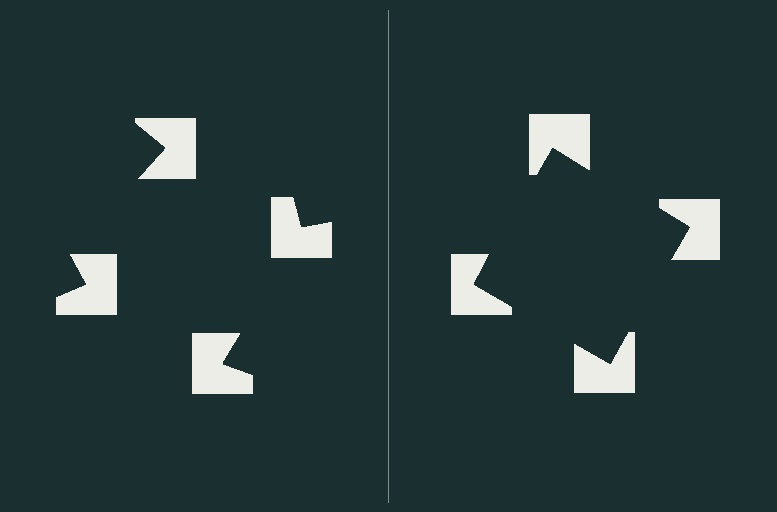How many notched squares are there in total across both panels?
8 — 4 on each side.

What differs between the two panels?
The notched squares are positioned identically on both sides; only the wedge orientations differ. On the right they align to a square; on the left they are misaligned.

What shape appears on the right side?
An illusory square.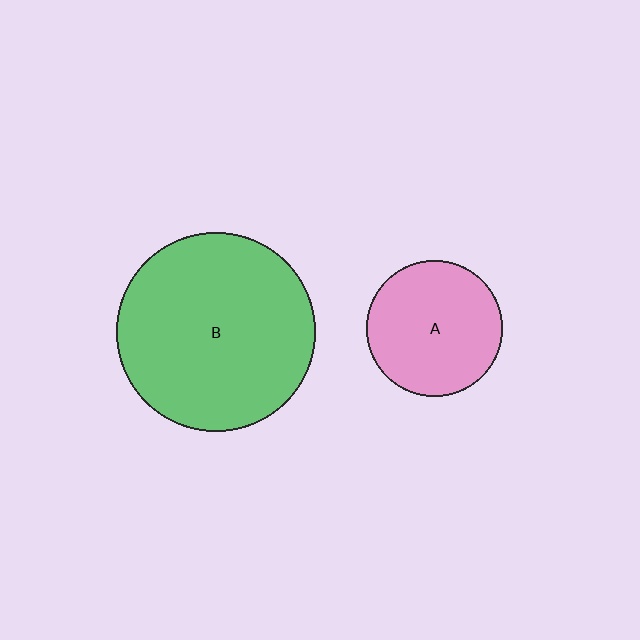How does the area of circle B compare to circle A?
Approximately 2.1 times.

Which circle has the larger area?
Circle B (green).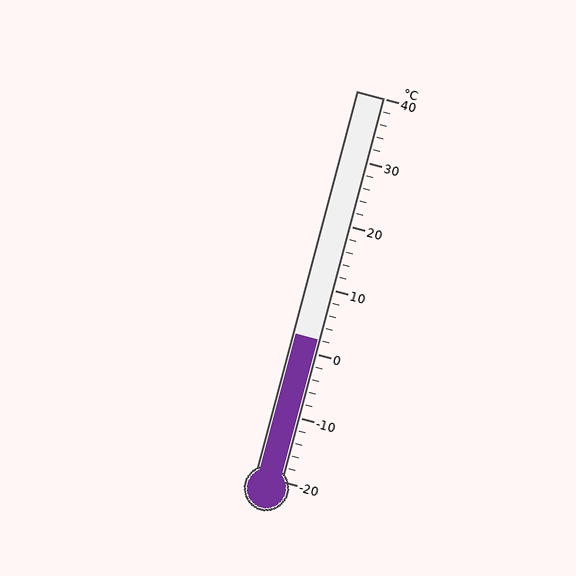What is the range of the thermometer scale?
The thermometer scale ranges from -20°C to 40°C.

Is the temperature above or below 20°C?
The temperature is below 20°C.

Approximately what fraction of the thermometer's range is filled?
The thermometer is filled to approximately 35% of its range.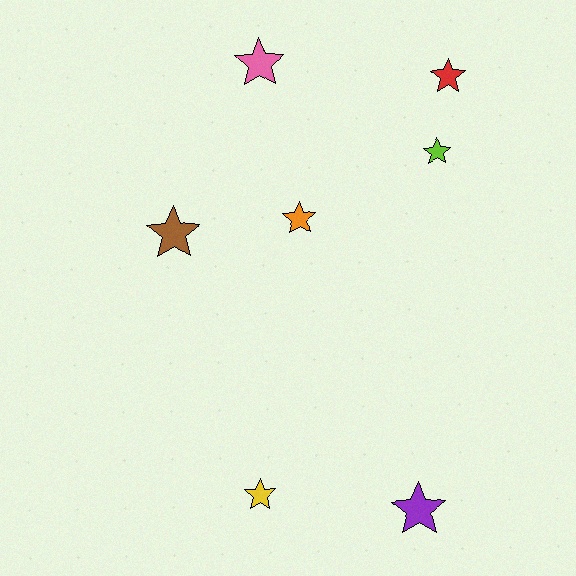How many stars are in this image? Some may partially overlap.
There are 7 stars.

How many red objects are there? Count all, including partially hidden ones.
There is 1 red object.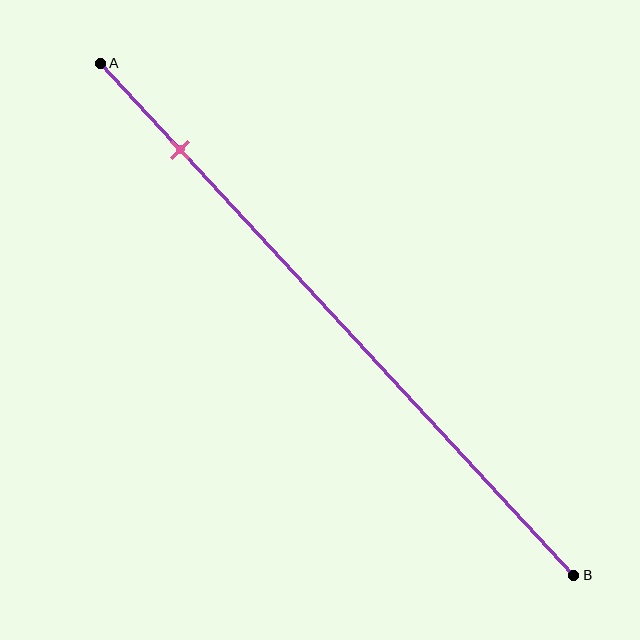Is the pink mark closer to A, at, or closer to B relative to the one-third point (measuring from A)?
The pink mark is closer to point A than the one-third point of segment AB.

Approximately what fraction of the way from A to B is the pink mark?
The pink mark is approximately 15% of the way from A to B.